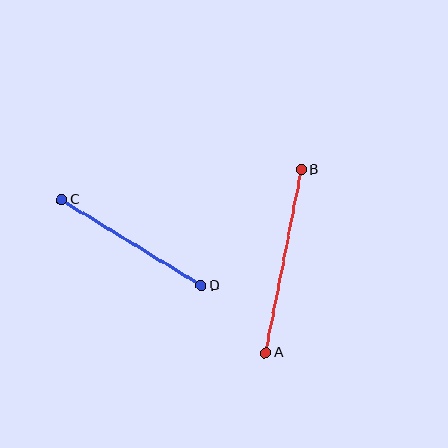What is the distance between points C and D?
The distance is approximately 164 pixels.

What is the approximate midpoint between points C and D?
The midpoint is at approximately (131, 243) pixels.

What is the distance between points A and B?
The distance is approximately 186 pixels.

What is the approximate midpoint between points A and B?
The midpoint is at approximately (284, 261) pixels.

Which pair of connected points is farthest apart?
Points A and B are farthest apart.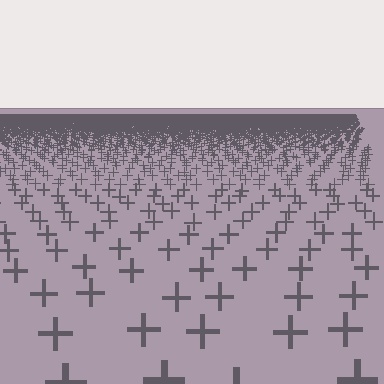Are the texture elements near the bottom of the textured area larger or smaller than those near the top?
Larger. Near the bottom, elements are closer to the viewer and appear at a bigger on-screen size.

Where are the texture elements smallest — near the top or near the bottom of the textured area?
Near the top.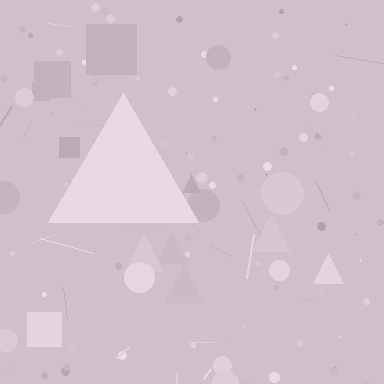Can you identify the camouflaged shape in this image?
The camouflaged shape is a triangle.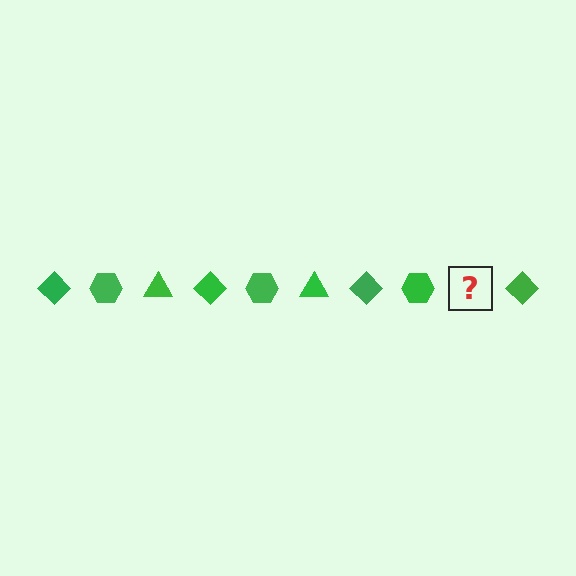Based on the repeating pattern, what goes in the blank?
The blank should be a green triangle.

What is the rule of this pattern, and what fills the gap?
The rule is that the pattern cycles through diamond, hexagon, triangle shapes in green. The gap should be filled with a green triangle.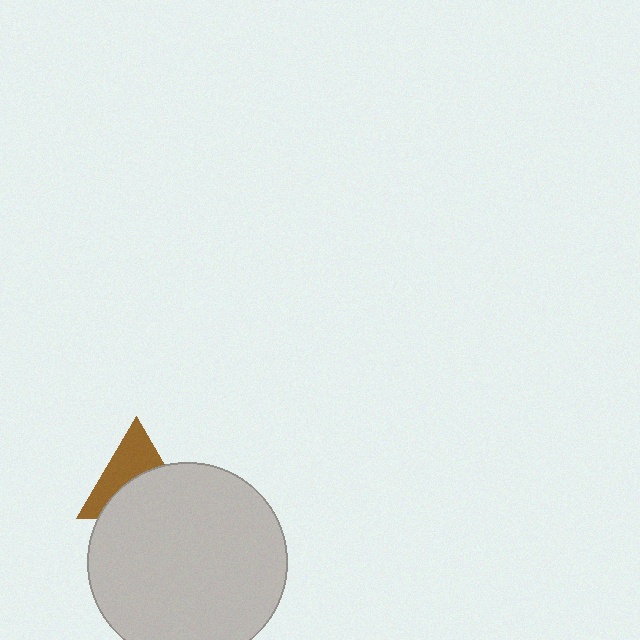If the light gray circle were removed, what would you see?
You would see the complete brown triangle.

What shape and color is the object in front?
The object in front is a light gray circle.